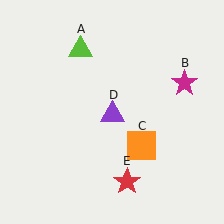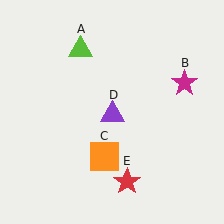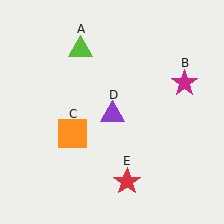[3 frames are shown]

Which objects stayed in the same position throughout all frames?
Lime triangle (object A) and magenta star (object B) and purple triangle (object D) and red star (object E) remained stationary.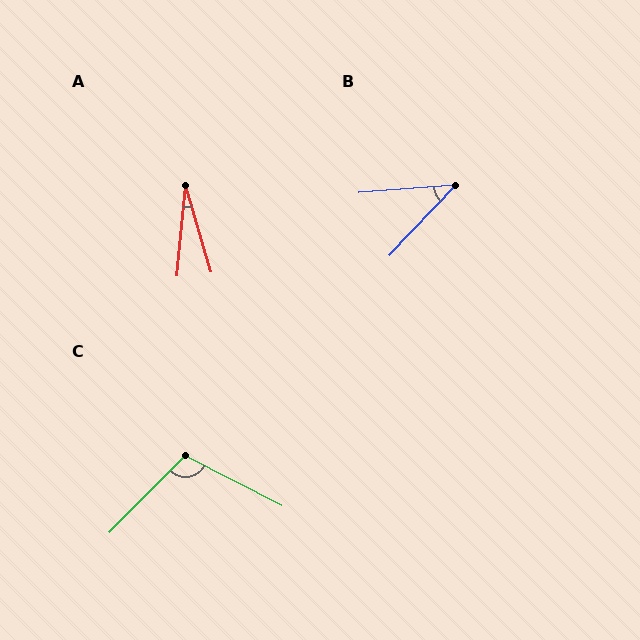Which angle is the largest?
C, at approximately 107 degrees.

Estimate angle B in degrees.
Approximately 42 degrees.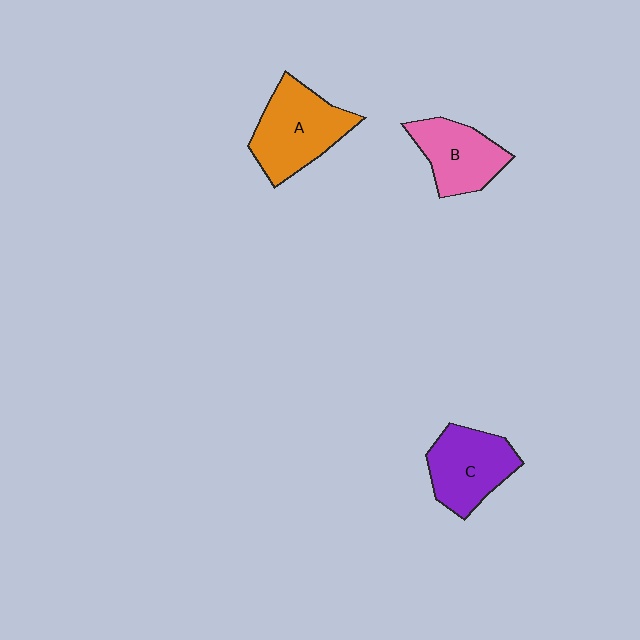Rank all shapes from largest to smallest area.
From largest to smallest: A (orange), C (purple), B (pink).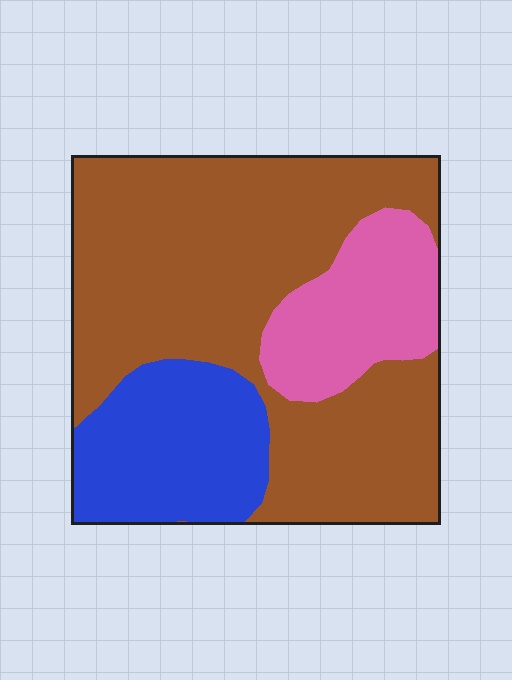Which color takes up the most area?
Brown, at roughly 60%.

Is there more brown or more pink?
Brown.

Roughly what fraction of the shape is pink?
Pink takes up between a sixth and a third of the shape.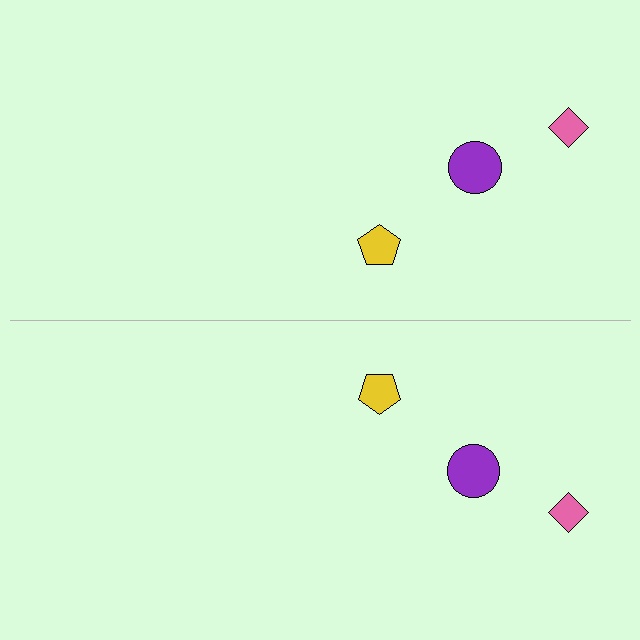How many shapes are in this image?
There are 6 shapes in this image.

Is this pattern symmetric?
Yes, this pattern has bilateral (reflection) symmetry.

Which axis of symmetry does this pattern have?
The pattern has a horizontal axis of symmetry running through the center of the image.